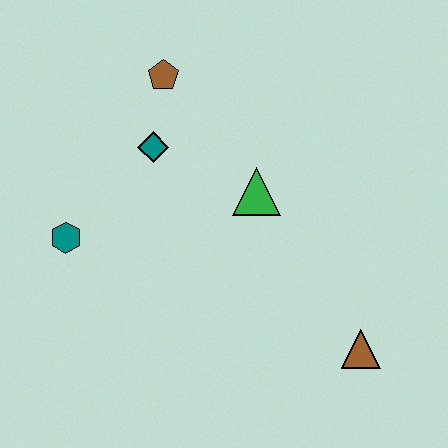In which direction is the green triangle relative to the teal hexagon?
The green triangle is to the right of the teal hexagon.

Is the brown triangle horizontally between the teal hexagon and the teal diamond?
No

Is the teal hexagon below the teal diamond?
Yes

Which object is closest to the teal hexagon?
The teal diamond is closest to the teal hexagon.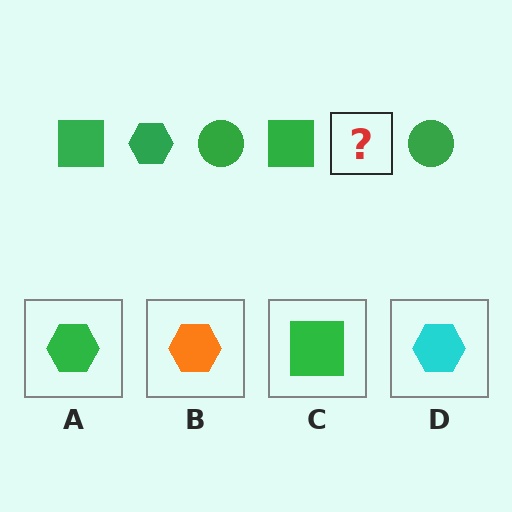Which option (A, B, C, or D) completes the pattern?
A.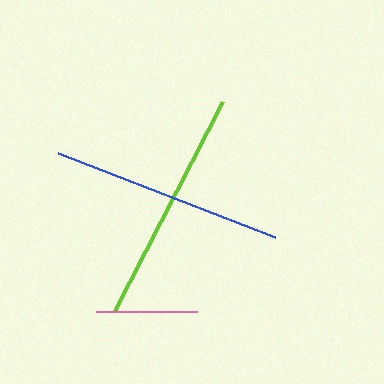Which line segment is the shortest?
The pink line is the shortest at approximately 101 pixels.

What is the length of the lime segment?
The lime segment is approximately 235 pixels long.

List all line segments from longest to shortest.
From longest to shortest: lime, blue, pink.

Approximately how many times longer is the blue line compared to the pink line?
The blue line is approximately 2.3 times the length of the pink line.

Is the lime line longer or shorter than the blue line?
The lime line is longer than the blue line.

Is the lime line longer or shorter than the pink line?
The lime line is longer than the pink line.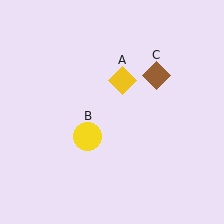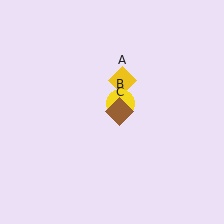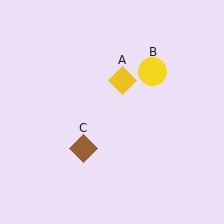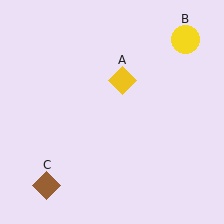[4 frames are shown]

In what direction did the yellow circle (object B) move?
The yellow circle (object B) moved up and to the right.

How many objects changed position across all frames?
2 objects changed position: yellow circle (object B), brown diamond (object C).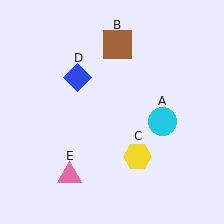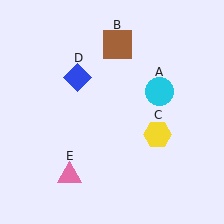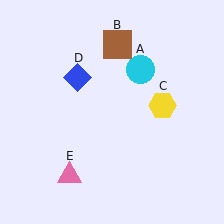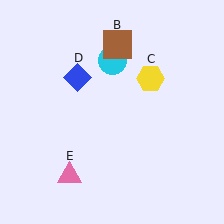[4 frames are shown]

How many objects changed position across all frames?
2 objects changed position: cyan circle (object A), yellow hexagon (object C).